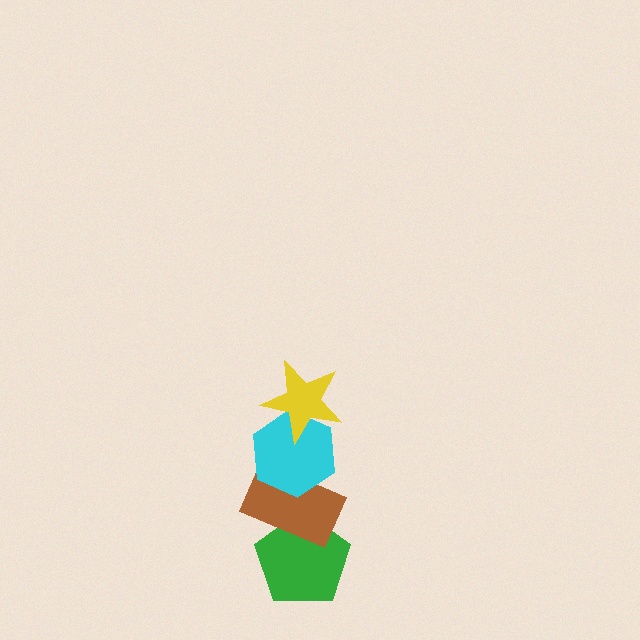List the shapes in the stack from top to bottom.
From top to bottom: the yellow star, the cyan hexagon, the brown rectangle, the green pentagon.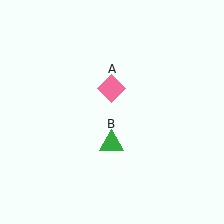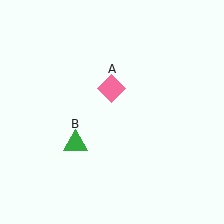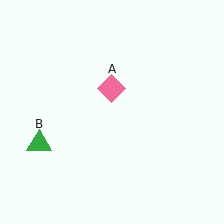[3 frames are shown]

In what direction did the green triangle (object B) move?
The green triangle (object B) moved left.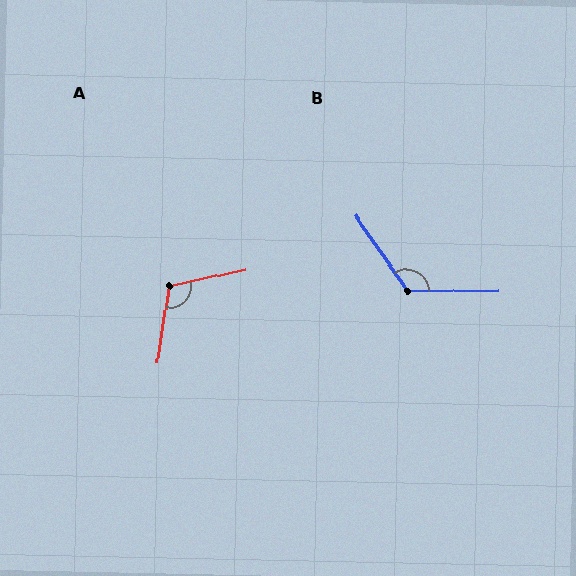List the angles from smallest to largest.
A (111°), B (125°).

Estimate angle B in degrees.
Approximately 125 degrees.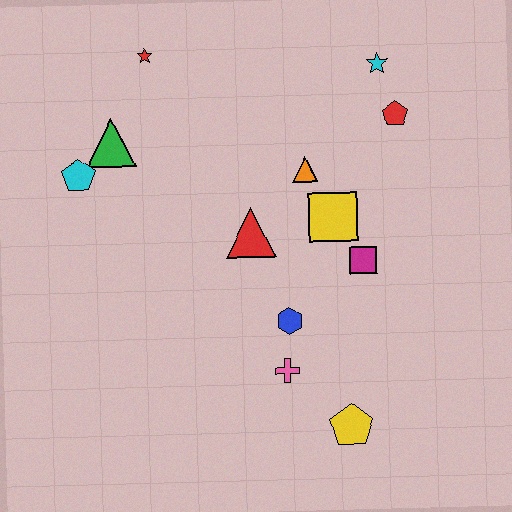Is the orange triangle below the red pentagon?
Yes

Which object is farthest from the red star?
The yellow pentagon is farthest from the red star.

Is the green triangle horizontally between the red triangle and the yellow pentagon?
No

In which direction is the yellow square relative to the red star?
The yellow square is to the right of the red star.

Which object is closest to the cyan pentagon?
The green triangle is closest to the cyan pentagon.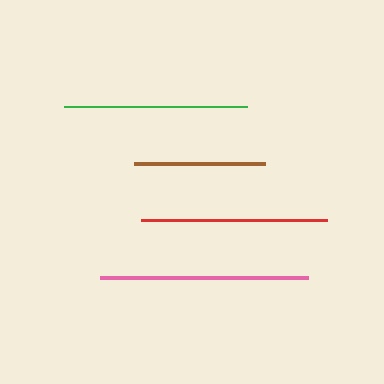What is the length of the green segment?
The green segment is approximately 182 pixels long.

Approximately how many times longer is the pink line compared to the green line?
The pink line is approximately 1.1 times the length of the green line.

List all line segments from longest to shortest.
From longest to shortest: pink, red, green, brown.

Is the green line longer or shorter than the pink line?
The pink line is longer than the green line.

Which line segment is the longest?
The pink line is the longest at approximately 208 pixels.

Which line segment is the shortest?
The brown line is the shortest at approximately 131 pixels.